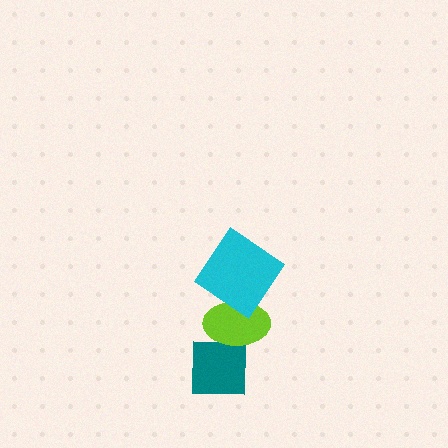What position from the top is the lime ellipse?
The lime ellipse is 2nd from the top.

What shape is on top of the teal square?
The lime ellipse is on top of the teal square.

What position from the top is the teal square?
The teal square is 3rd from the top.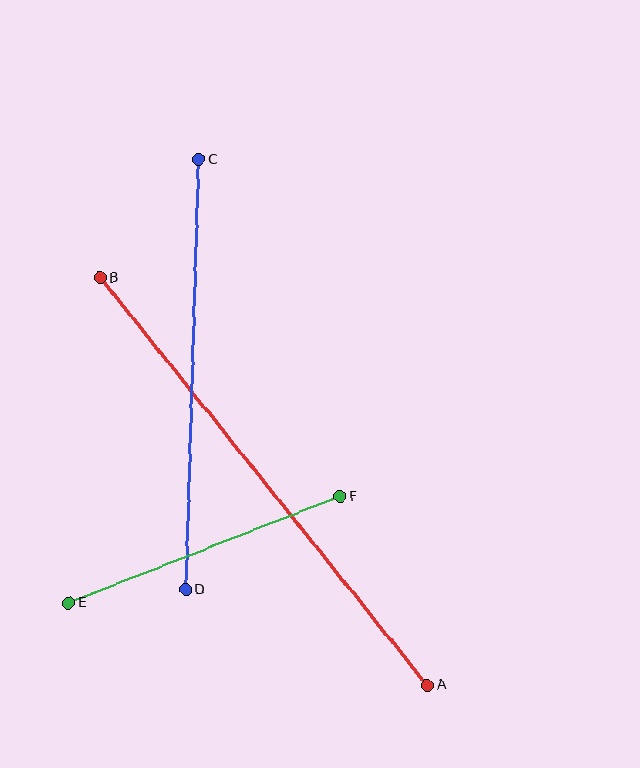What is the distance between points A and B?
The distance is approximately 523 pixels.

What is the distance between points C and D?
The distance is approximately 430 pixels.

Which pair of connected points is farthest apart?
Points A and B are farthest apart.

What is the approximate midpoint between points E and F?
The midpoint is at approximately (204, 550) pixels.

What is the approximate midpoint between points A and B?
The midpoint is at approximately (264, 481) pixels.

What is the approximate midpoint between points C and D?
The midpoint is at approximately (192, 374) pixels.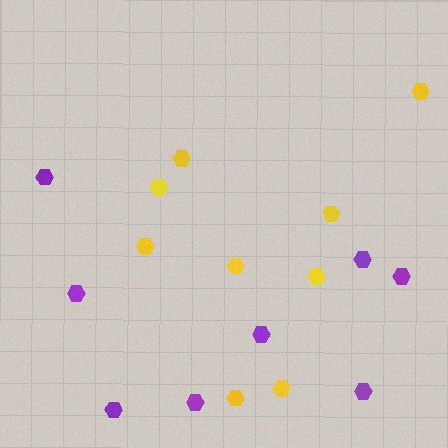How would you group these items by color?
There are 2 groups: one group of purple hexagons (8) and one group of yellow hexagons (9).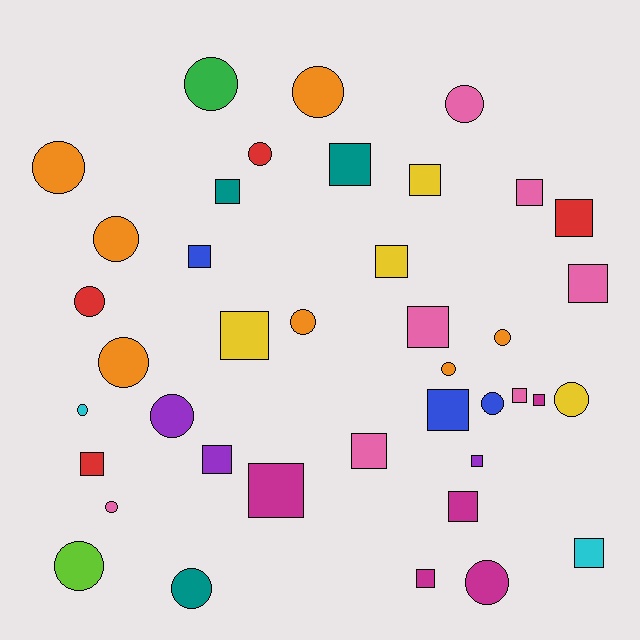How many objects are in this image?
There are 40 objects.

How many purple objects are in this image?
There are 3 purple objects.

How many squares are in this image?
There are 21 squares.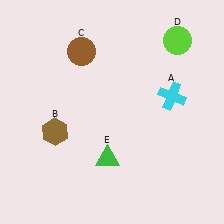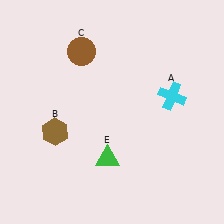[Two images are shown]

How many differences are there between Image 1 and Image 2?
There is 1 difference between the two images.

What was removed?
The lime circle (D) was removed in Image 2.